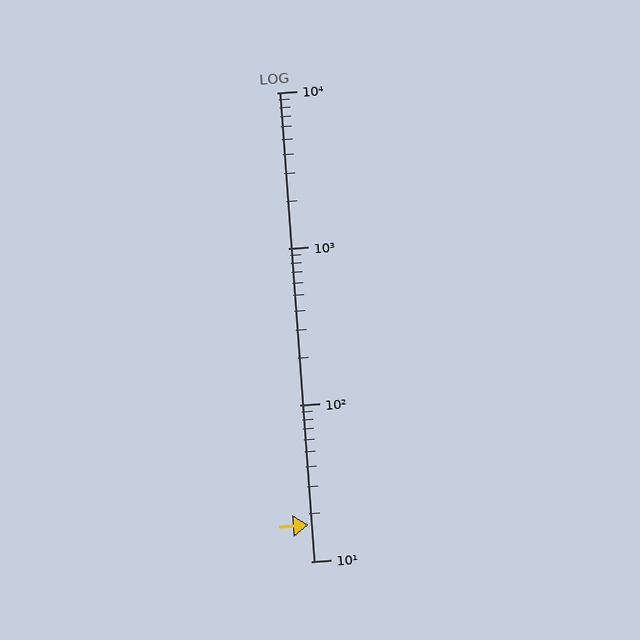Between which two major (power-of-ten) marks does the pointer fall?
The pointer is between 10 and 100.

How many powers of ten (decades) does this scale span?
The scale spans 3 decades, from 10 to 10000.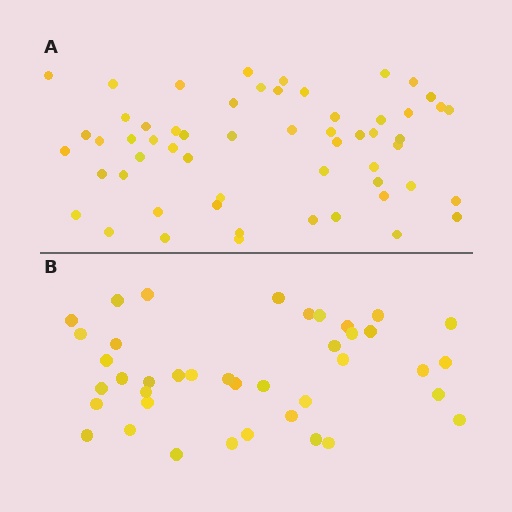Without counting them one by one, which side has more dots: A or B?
Region A (the top region) has more dots.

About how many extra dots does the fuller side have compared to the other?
Region A has approximately 15 more dots than region B.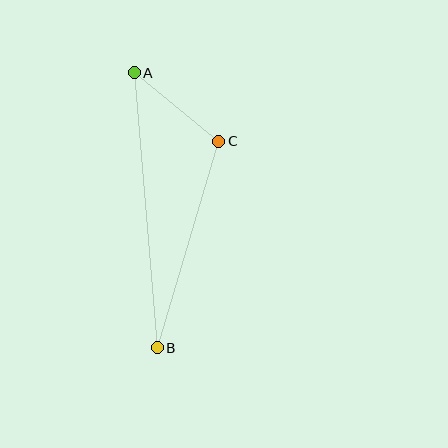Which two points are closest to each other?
Points A and C are closest to each other.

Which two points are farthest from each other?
Points A and B are farthest from each other.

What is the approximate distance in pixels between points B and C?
The distance between B and C is approximately 216 pixels.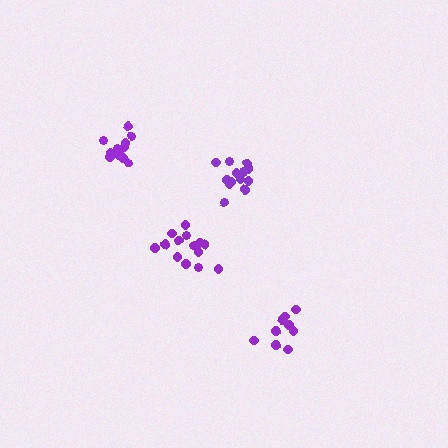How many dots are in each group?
Group 1: 12 dots, Group 2: 14 dots, Group 3: 9 dots, Group 4: 14 dots (49 total).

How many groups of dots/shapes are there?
There are 4 groups.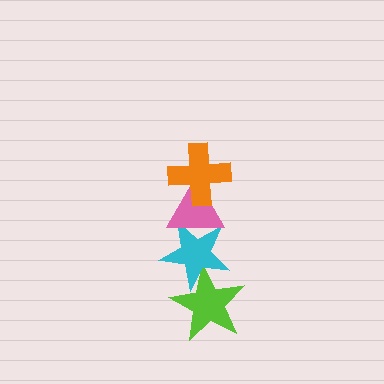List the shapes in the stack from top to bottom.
From top to bottom: the orange cross, the pink triangle, the cyan star, the lime star.